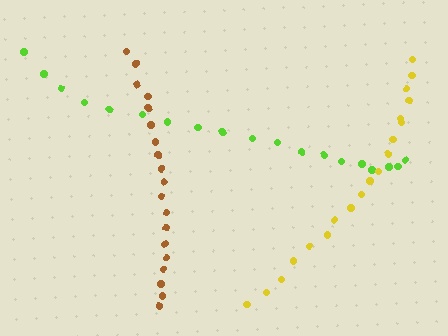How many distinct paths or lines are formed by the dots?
There are 3 distinct paths.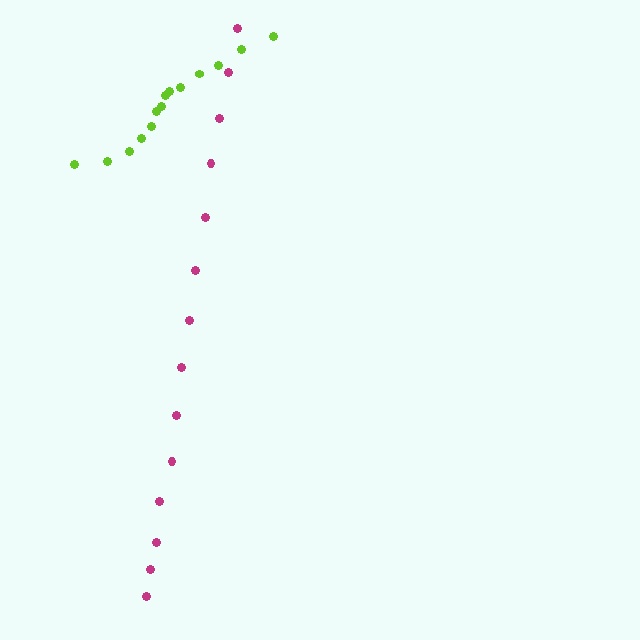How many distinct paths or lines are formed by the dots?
There are 2 distinct paths.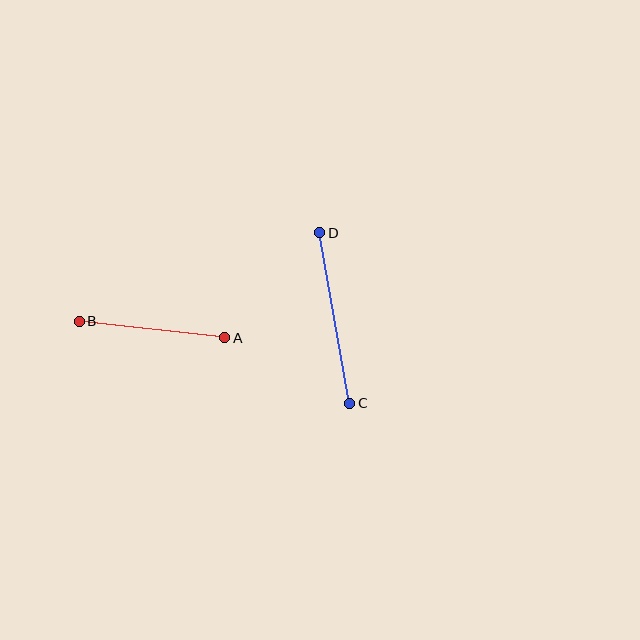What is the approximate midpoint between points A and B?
The midpoint is at approximately (152, 329) pixels.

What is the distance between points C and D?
The distance is approximately 173 pixels.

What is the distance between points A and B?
The distance is approximately 147 pixels.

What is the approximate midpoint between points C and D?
The midpoint is at approximately (335, 318) pixels.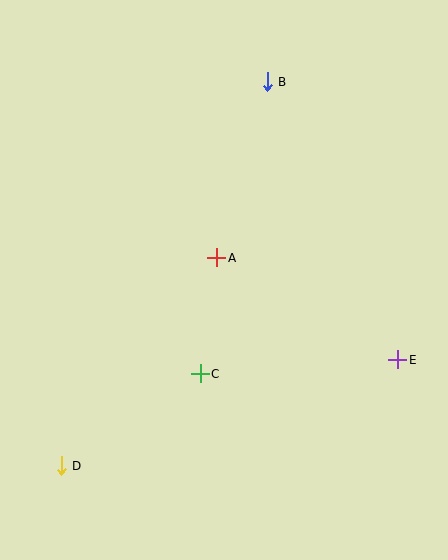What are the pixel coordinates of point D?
Point D is at (61, 466).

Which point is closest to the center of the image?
Point A at (217, 258) is closest to the center.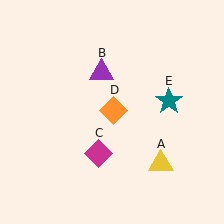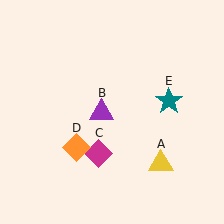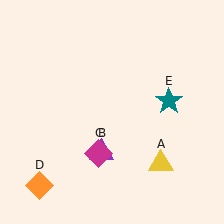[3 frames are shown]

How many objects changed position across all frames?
2 objects changed position: purple triangle (object B), orange diamond (object D).